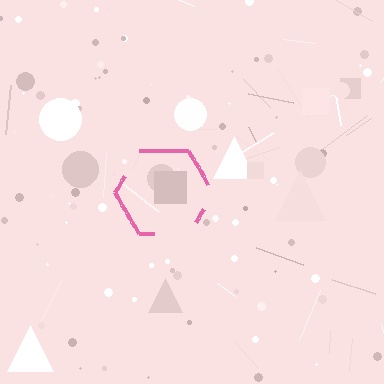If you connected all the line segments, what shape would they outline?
They would outline a hexagon.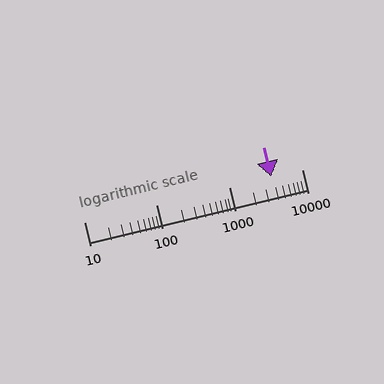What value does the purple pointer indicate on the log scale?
The pointer indicates approximately 3800.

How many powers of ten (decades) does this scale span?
The scale spans 3 decades, from 10 to 10000.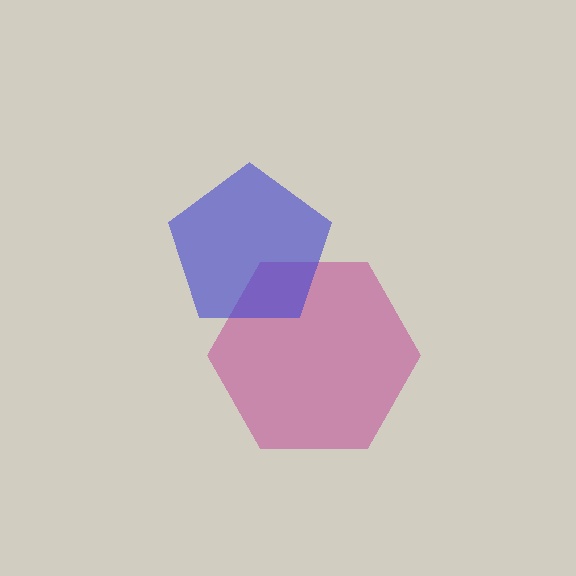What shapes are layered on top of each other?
The layered shapes are: a magenta hexagon, a blue pentagon.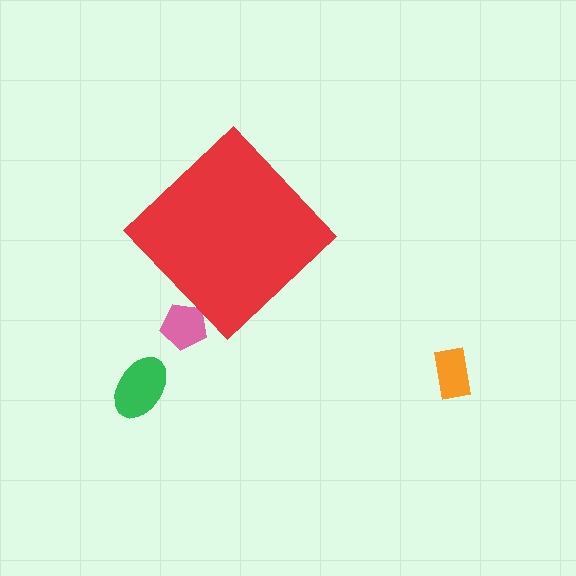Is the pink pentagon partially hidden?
Yes, the pink pentagon is partially hidden behind the red diamond.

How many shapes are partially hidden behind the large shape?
1 shape is partially hidden.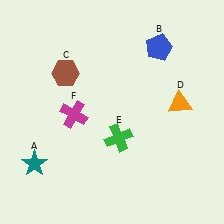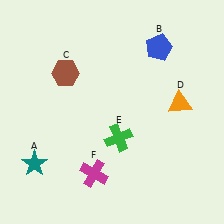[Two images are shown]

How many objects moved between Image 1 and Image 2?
1 object moved between the two images.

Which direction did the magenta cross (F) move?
The magenta cross (F) moved down.